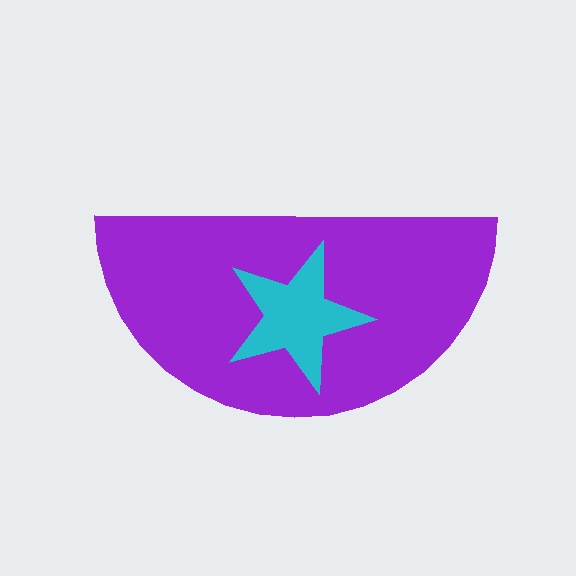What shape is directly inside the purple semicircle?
The cyan star.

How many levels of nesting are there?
2.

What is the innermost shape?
The cyan star.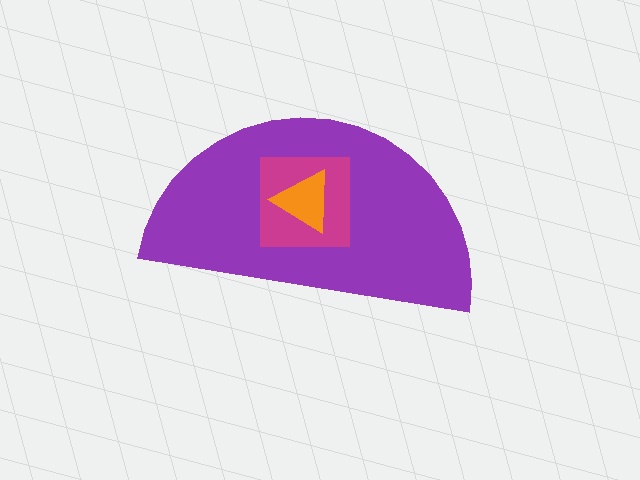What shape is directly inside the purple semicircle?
The magenta square.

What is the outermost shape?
The purple semicircle.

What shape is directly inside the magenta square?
The orange triangle.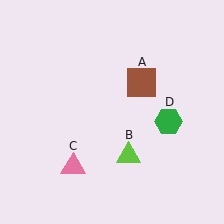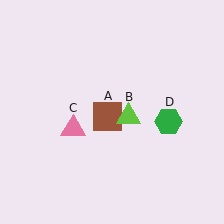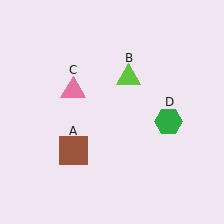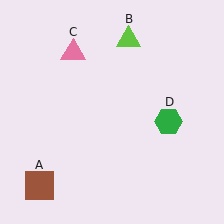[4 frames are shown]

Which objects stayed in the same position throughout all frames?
Green hexagon (object D) remained stationary.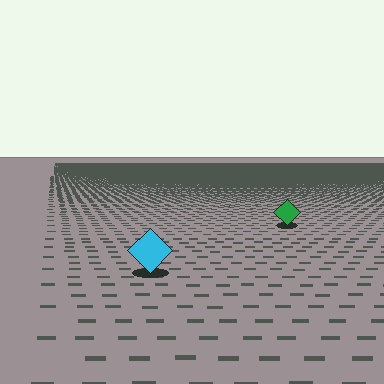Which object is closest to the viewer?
The cyan diamond is closest. The texture marks near it are larger and more spread out.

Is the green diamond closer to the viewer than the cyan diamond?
No. The cyan diamond is closer — you can tell from the texture gradient: the ground texture is coarser near it.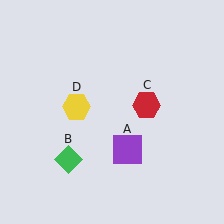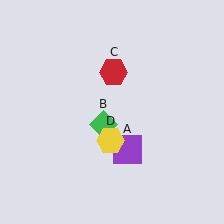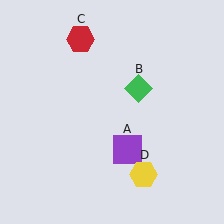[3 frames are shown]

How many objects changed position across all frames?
3 objects changed position: green diamond (object B), red hexagon (object C), yellow hexagon (object D).